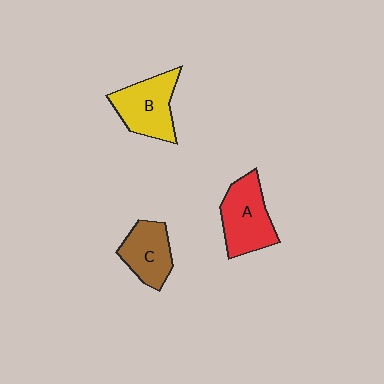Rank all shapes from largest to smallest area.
From largest to smallest: A (red), B (yellow), C (brown).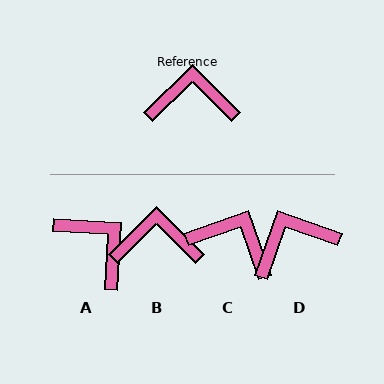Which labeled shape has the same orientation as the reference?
B.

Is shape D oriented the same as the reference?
No, it is off by about 26 degrees.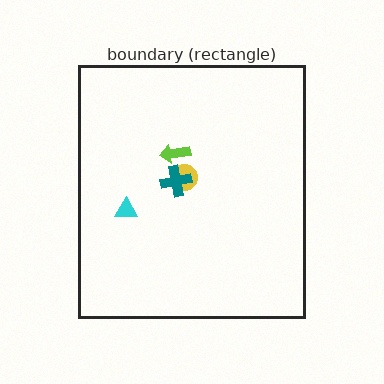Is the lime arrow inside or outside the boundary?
Inside.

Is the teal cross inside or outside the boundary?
Inside.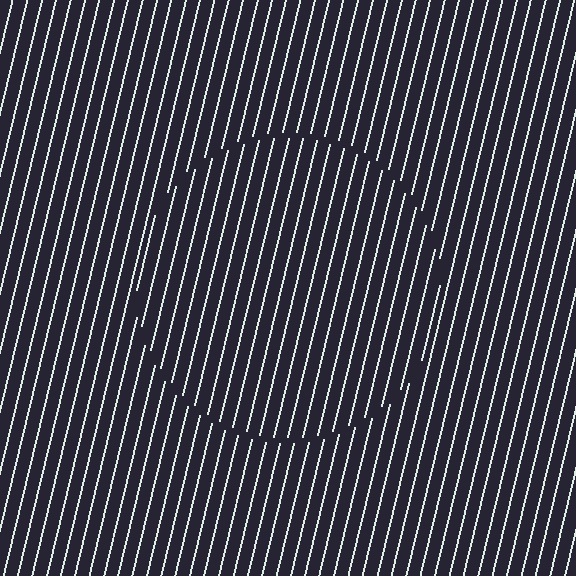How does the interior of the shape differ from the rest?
The interior of the shape contains the same grating, shifted by half a period — the contour is defined by the phase discontinuity where line-ends from the inner and outer gratings abut.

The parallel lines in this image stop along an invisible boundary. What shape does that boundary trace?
An illusory circle. The interior of the shape contains the same grating, shifted by half a period — the contour is defined by the phase discontinuity where line-ends from the inner and outer gratings abut.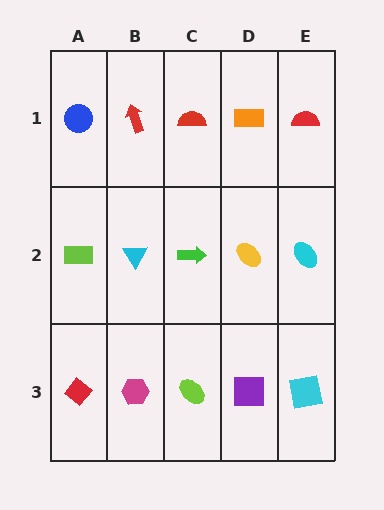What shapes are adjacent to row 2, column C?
A red semicircle (row 1, column C), a lime ellipse (row 3, column C), a cyan triangle (row 2, column B), a yellow ellipse (row 2, column D).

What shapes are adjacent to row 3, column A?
A lime rectangle (row 2, column A), a magenta hexagon (row 3, column B).